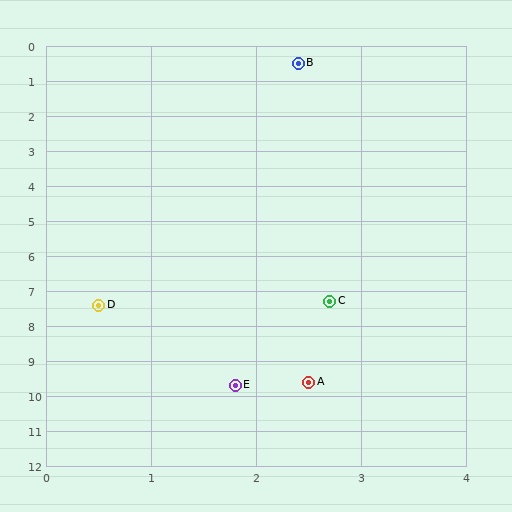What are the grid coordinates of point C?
Point C is at approximately (2.7, 7.3).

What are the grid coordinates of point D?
Point D is at approximately (0.5, 7.4).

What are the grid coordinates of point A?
Point A is at approximately (2.5, 9.6).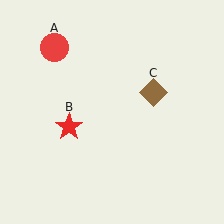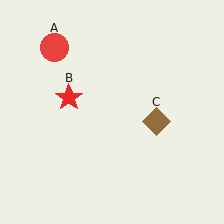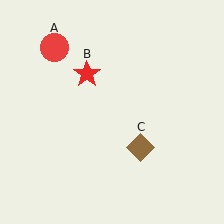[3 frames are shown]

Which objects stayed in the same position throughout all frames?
Red circle (object A) remained stationary.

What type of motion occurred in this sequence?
The red star (object B), brown diamond (object C) rotated clockwise around the center of the scene.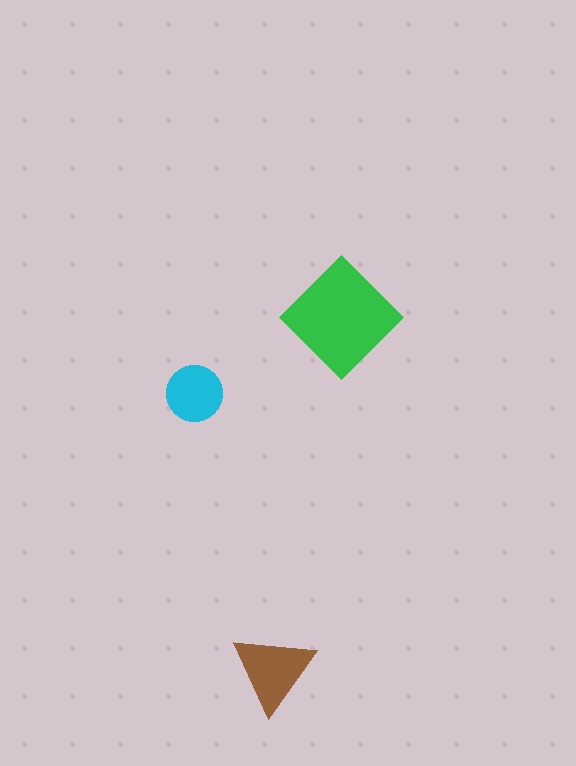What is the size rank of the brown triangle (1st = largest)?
2nd.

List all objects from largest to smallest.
The green diamond, the brown triangle, the cyan circle.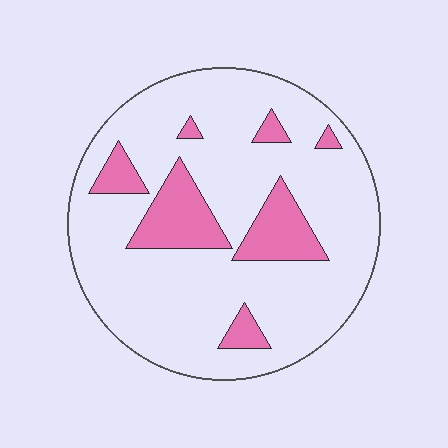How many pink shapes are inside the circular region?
7.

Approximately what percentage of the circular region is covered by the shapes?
Approximately 20%.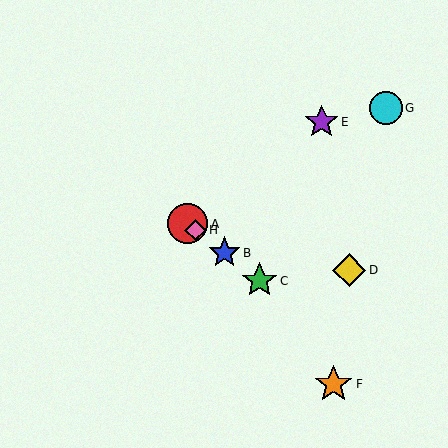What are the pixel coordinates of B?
Object B is at (224, 253).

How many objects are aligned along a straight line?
4 objects (A, B, C, H) are aligned along a straight line.